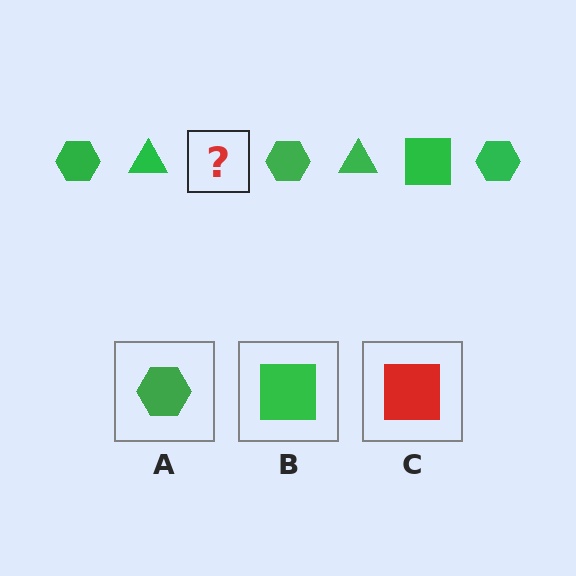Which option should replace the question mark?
Option B.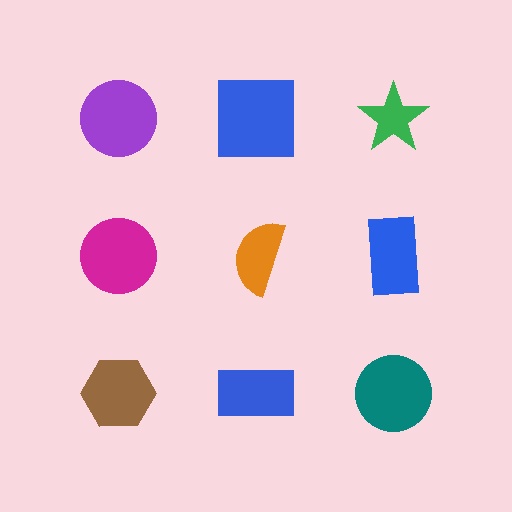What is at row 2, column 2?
An orange semicircle.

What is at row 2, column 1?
A magenta circle.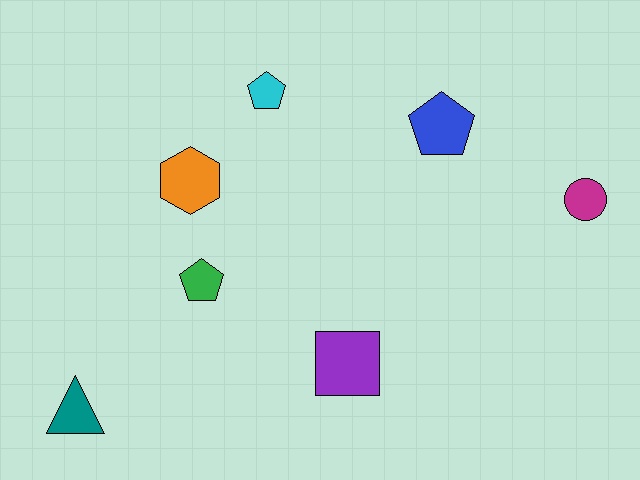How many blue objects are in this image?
There is 1 blue object.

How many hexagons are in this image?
There is 1 hexagon.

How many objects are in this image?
There are 7 objects.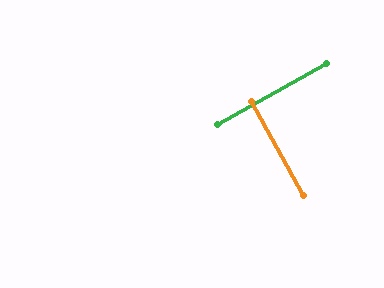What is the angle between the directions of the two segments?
Approximately 90 degrees.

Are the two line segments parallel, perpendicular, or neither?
Perpendicular — they meet at approximately 90°.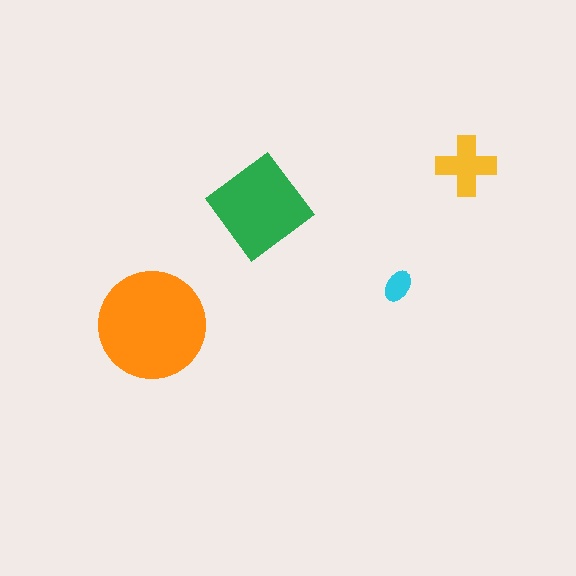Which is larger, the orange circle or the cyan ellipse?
The orange circle.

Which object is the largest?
The orange circle.